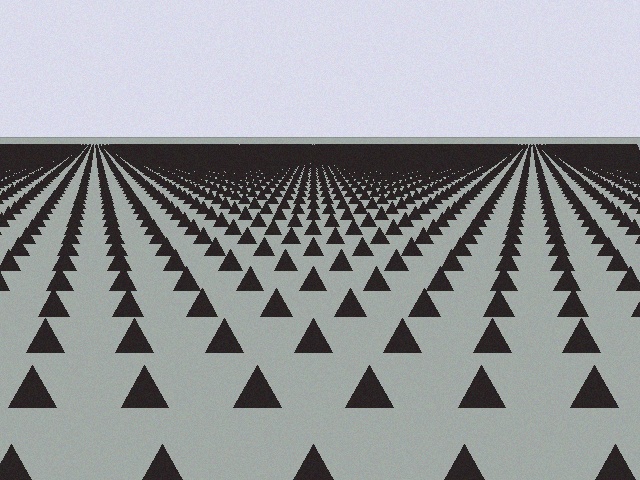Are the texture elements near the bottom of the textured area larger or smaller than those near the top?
Larger. Near the bottom, elements are closer to the viewer and appear at a bigger on-screen size.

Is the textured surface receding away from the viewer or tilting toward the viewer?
The surface is receding away from the viewer. Texture elements get smaller and denser toward the top.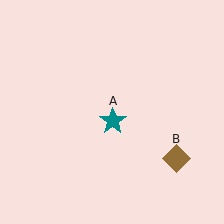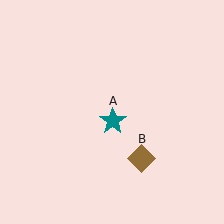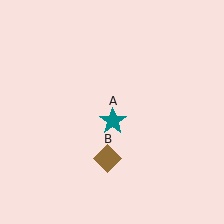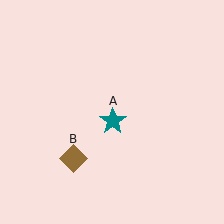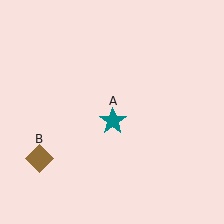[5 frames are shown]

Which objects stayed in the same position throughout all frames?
Teal star (object A) remained stationary.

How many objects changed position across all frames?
1 object changed position: brown diamond (object B).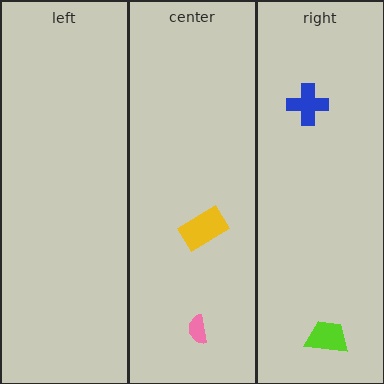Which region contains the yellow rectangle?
The center region.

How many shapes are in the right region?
2.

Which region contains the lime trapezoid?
The right region.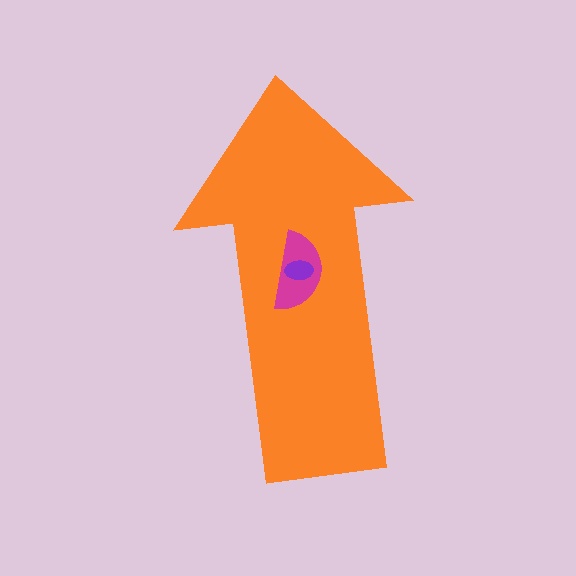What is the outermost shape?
The orange arrow.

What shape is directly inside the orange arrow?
The magenta semicircle.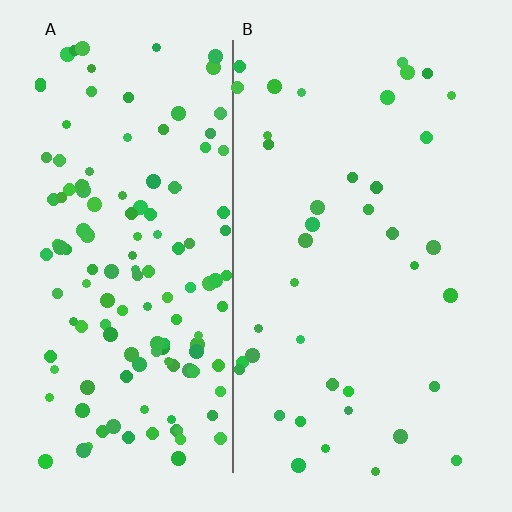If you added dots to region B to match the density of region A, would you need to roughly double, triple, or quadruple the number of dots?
Approximately triple.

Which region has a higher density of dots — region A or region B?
A (the left).